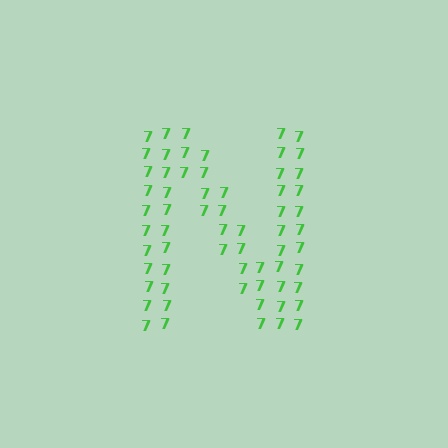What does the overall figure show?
The overall figure shows the letter N.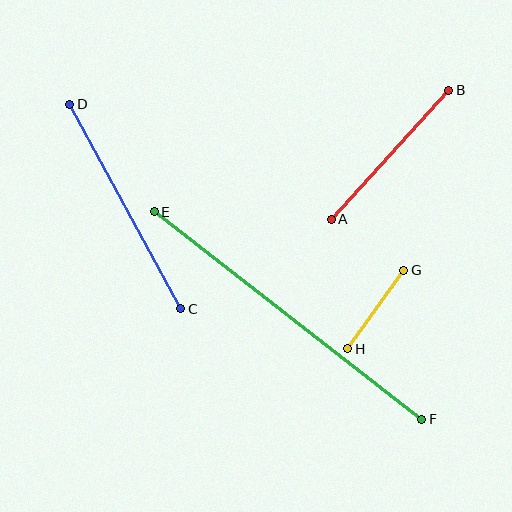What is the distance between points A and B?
The distance is approximately 175 pixels.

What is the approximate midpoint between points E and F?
The midpoint is at approximately (288, 315) pixels.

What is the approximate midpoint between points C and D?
The midpoint is at approximately (125, 207) pixels.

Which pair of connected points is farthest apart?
Points E and F are farthest apart.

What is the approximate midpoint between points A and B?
The midpoint is at approximately (390, 155) pixels.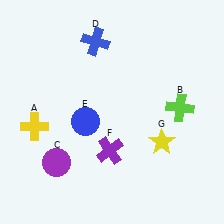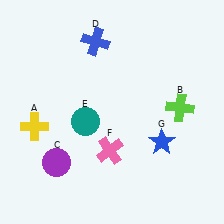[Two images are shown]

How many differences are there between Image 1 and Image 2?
There are 3 differences between the two images.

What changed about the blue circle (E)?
In Image 1, E is blue. In Image 2, it changed to teal.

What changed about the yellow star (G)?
In Image 1, G is yellow. In Image 2, it changed to blue.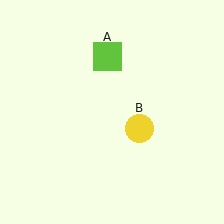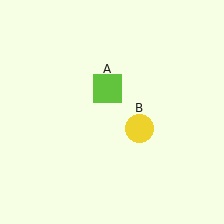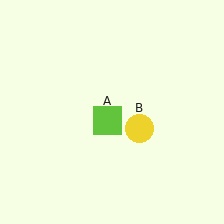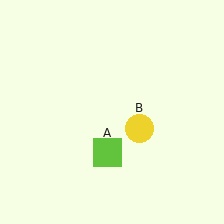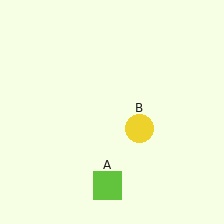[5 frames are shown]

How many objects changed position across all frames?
1 object changed position: lime square (object A).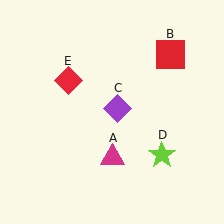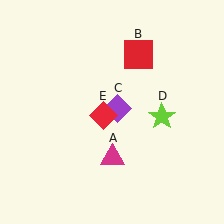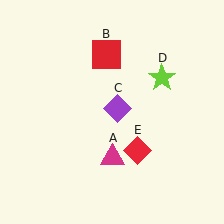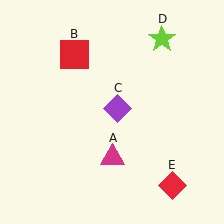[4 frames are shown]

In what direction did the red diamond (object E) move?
The red diamond (object E) moved down and to the right.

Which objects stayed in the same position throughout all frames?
Magenta triangle (object A) and purple diamond (object C) remained stationary.